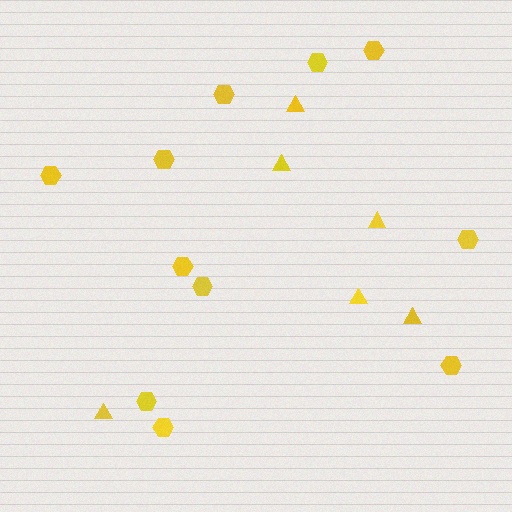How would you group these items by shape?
There are 2 groups: one group of triangles (6) and one group of hexagons (11).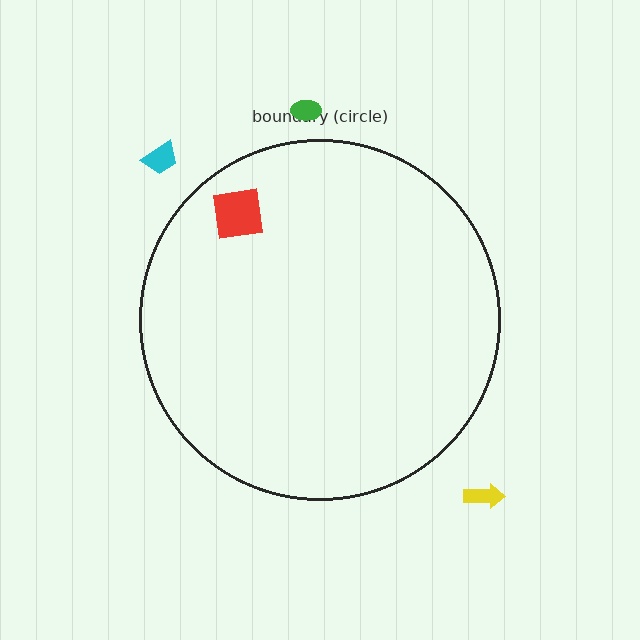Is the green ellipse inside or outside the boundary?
Outside.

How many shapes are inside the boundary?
1 inside, 3 outside.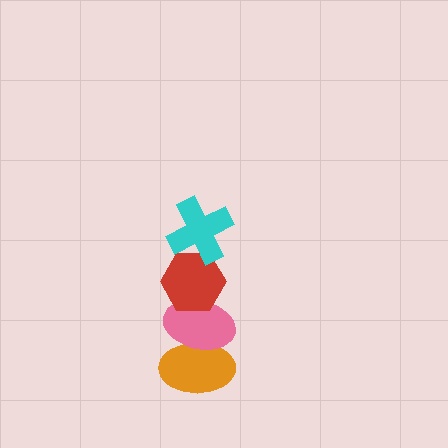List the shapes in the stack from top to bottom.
From top to bottom: the cyan cross, the red hexagon, the pink ellipse, the orange ellipse.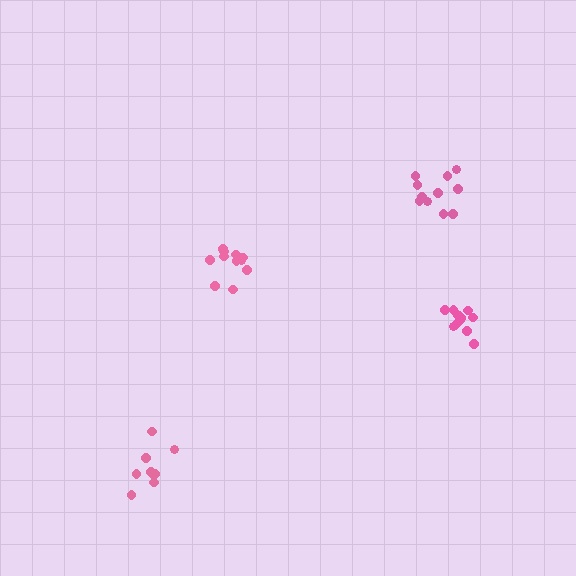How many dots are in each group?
Group 1: 11 dots, Group 2: 13 dots, Group 3: 11 dots, Group 4: 10 dots (45 total).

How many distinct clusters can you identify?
There are 4 distinct clusters.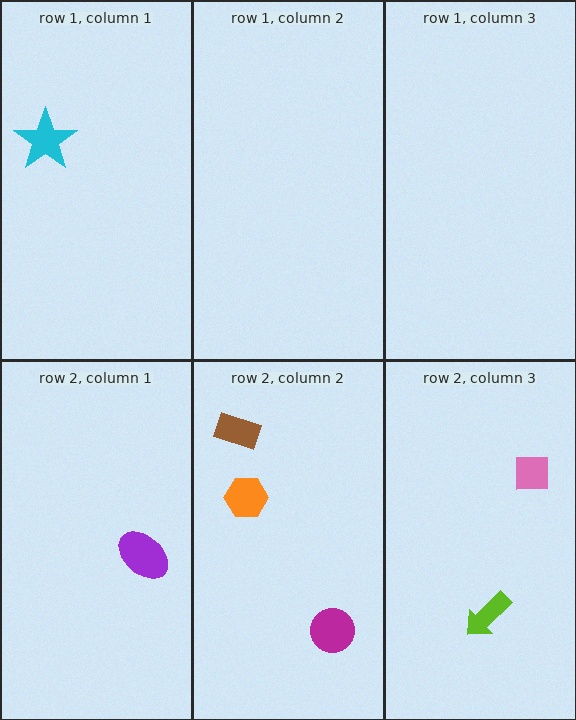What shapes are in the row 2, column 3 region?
The lime arrow, the pink square.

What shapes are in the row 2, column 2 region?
The magenta circle, the brown rectangle, the orange hexagon.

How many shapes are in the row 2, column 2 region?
3.